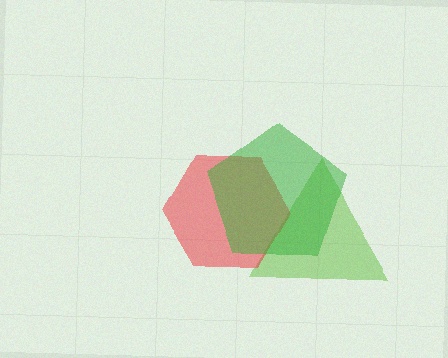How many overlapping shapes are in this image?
There are 3 overlapping shapes in the image.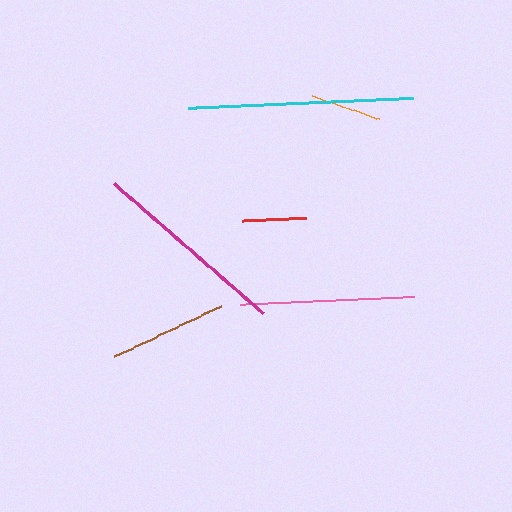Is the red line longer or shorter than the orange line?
The orange line is longer than the red line.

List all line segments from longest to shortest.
From longest to shortest: cyan, magenta, pink, brown, orange, red.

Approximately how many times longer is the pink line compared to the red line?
The pink line is approximately 2.7 times the length of the red line.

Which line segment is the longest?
The cyan line is the longest at approximately 225 pixels.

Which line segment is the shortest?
The red line is the shortest at approximately 64 pixels.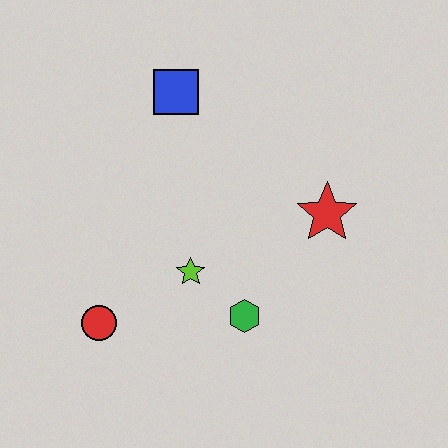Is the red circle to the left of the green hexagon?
Yes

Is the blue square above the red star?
Yes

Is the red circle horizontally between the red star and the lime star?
No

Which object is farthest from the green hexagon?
The blue square is farthest from the green hexagon.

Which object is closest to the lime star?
The green hexagon is closest to the lime star.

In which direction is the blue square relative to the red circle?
The blue square is above the red circle.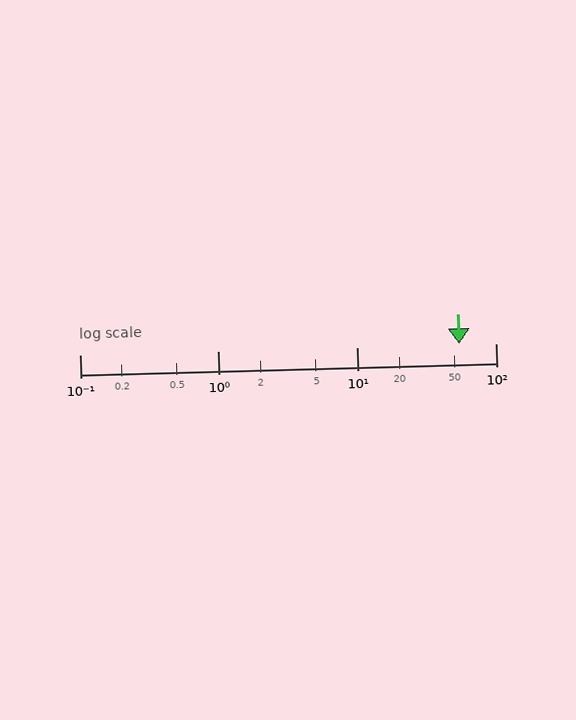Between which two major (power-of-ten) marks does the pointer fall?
The pointer is between 10 and 100.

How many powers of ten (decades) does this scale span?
The scale spans 3 decades, from 0.1 to 100.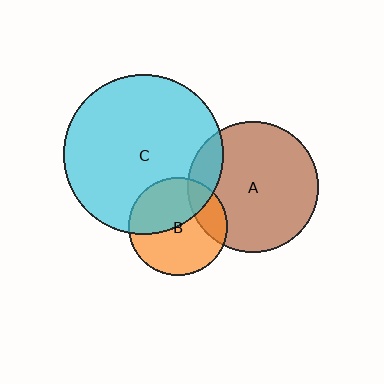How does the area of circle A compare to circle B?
Approximately 1.8 times.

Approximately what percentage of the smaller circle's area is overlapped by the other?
Approximately 15%.